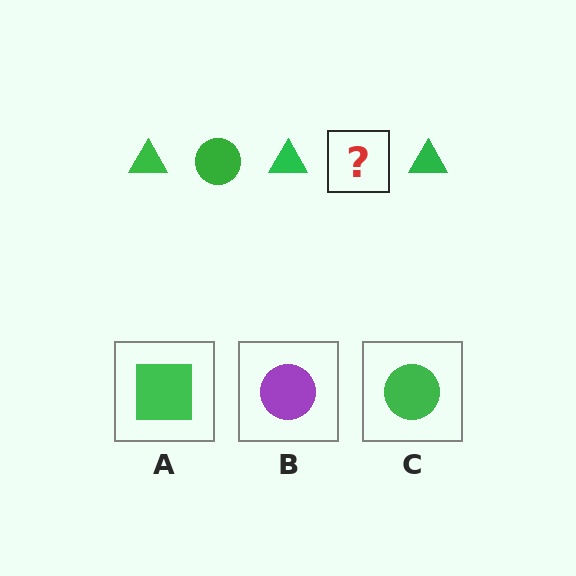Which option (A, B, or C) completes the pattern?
C.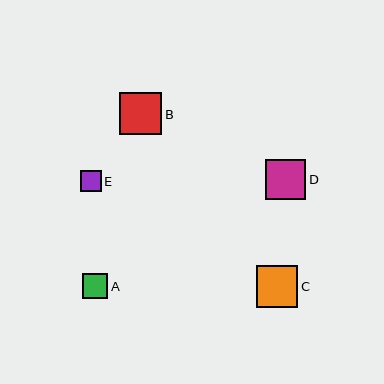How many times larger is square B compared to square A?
Square B is approximately 1.6 times the size of square A.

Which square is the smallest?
Square E is the smallest with a size of approximately 21 pixels.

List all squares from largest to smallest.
From largest to smallest: B, C, D, A, E.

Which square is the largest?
Square B is the largest with a size of approximately 42 pixels.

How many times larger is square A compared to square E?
Square A is approximately 1.2 times the size of square E.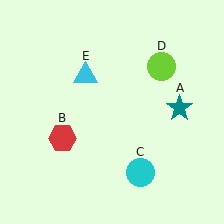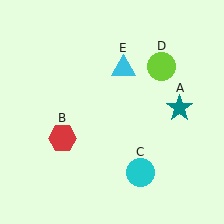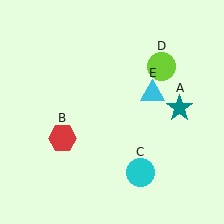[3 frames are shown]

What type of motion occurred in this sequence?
The cyan triangle (object E) rotated clockwise around the center of the scene.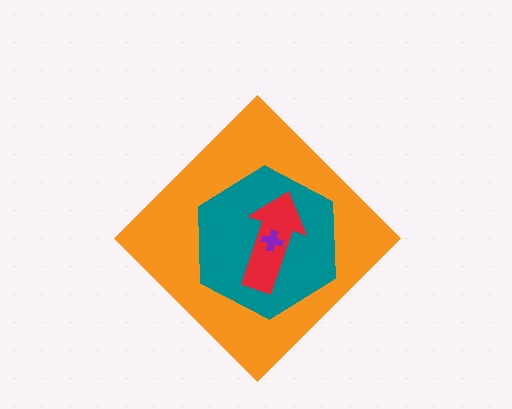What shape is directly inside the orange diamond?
The teal hexagon.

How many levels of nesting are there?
4.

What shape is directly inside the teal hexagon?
The red arrow.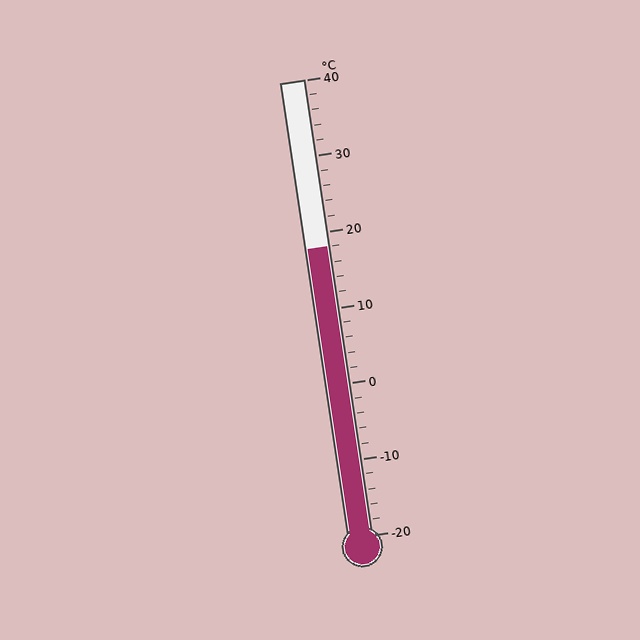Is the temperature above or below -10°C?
The temperature is above -10°C.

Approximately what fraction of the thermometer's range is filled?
The thermometer is filled to approximately 65% of its range.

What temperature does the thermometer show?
The thermometer shows approximately 18°C.